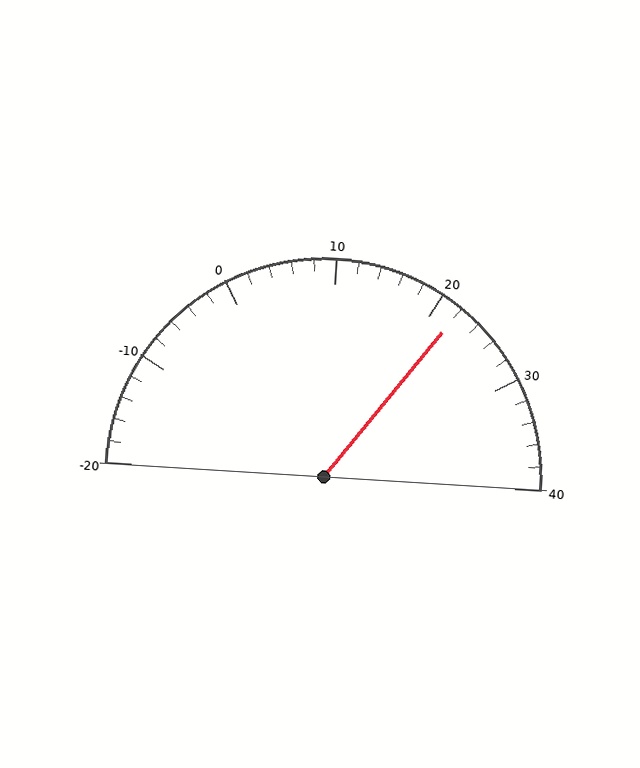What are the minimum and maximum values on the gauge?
The gauge ranges from -20 to 40.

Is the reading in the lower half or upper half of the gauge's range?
The reading is in the upper half of the range (-20 to 40).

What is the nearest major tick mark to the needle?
The nearest major tick mark is 20.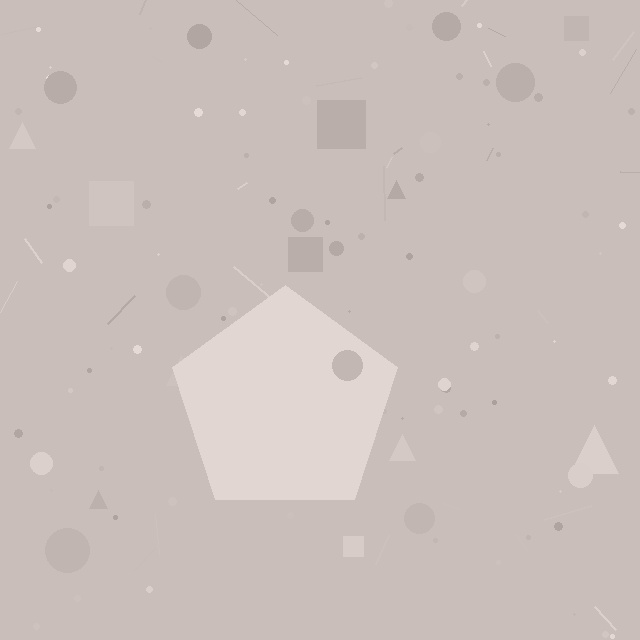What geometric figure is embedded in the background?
A pentagon is embedded in the background.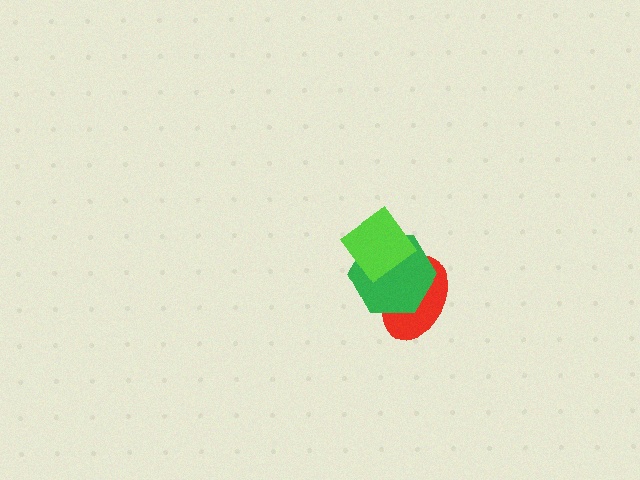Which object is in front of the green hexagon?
The lime diamond is in front of the green hexagon.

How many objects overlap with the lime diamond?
2 objects overlap with the lime diamond.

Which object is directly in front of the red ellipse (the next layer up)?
The green hexagon is directly in front of the red ellipse.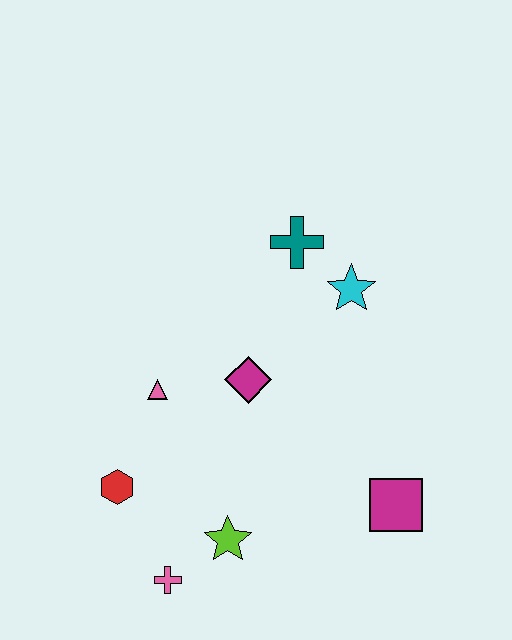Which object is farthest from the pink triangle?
The magenta square is farthest from the pink triangle.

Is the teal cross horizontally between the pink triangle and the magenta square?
Yes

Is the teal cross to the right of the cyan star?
No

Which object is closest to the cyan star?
The teal cross is closest to the cyan star.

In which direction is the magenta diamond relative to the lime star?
The magenta diamond is above the lime star.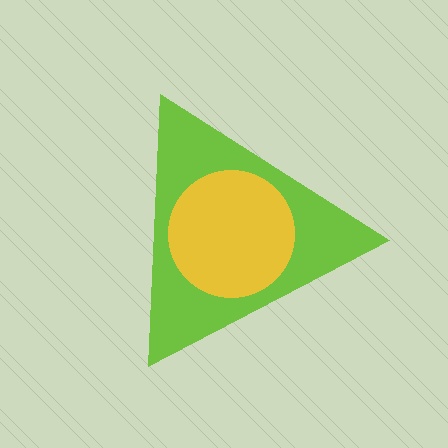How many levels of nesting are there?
2.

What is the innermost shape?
The yellow circle.